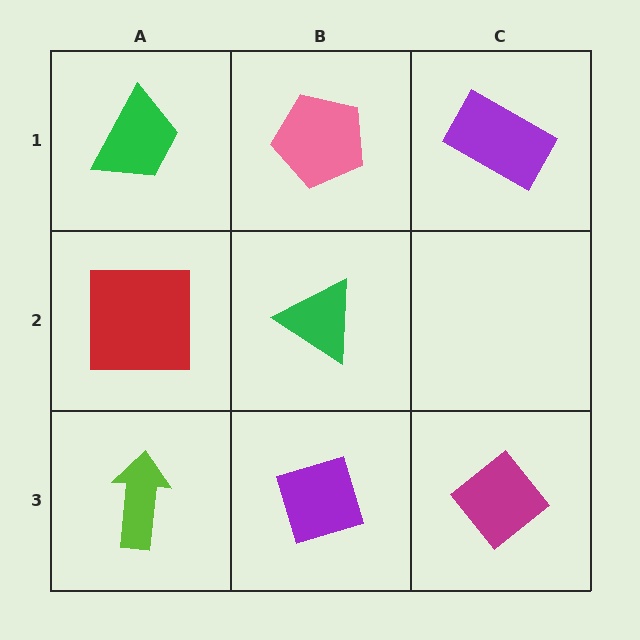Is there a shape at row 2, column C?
No, that cell is empty.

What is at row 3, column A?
A lime arrow.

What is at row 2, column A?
A red square.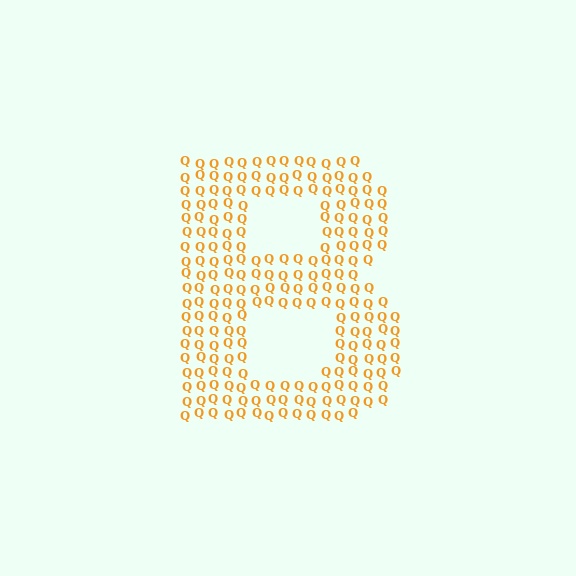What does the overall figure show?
The overall figure shows the letter B.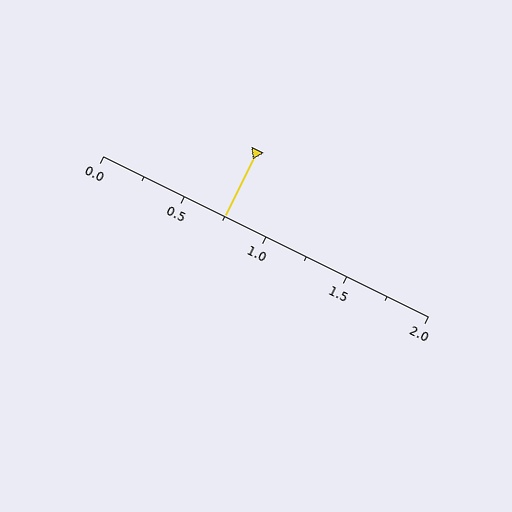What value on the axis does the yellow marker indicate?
The marker indicates approximately 0.75.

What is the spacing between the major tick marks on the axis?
The major ticks are spaced 0.5 apart.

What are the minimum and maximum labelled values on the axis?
The axis runs from 0.0 to 2.0.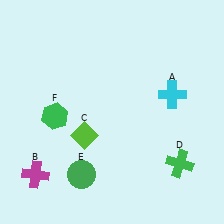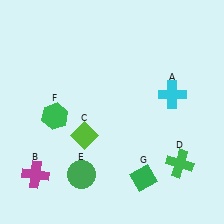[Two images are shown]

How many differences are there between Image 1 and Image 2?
There is 1 difference between the two images.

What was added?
A green diamond (G) was added in Image 2.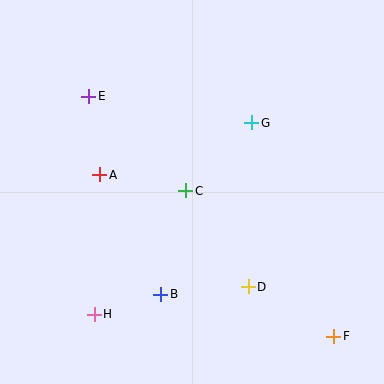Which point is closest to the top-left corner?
Point E is closest to the top-left corner.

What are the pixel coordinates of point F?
Point F is at (334, 336).